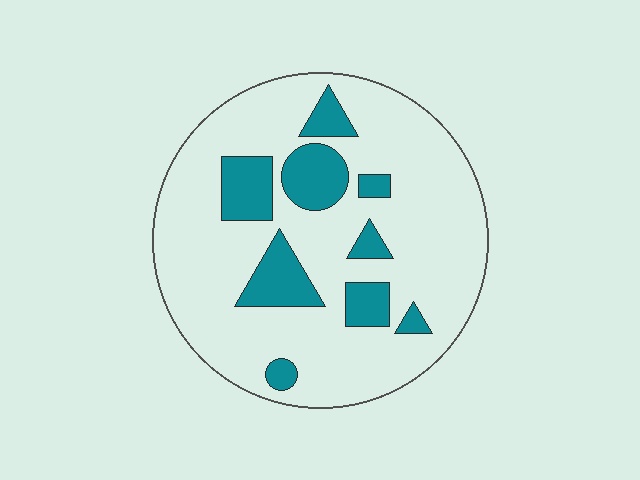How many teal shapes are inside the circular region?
9.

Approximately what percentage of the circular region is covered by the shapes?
Approximately 20%.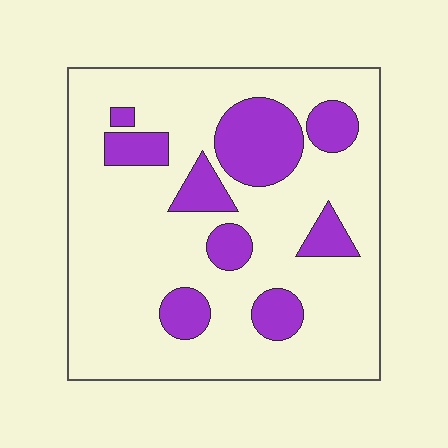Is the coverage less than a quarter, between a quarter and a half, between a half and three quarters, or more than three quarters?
Less than a quarter.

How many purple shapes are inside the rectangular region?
9.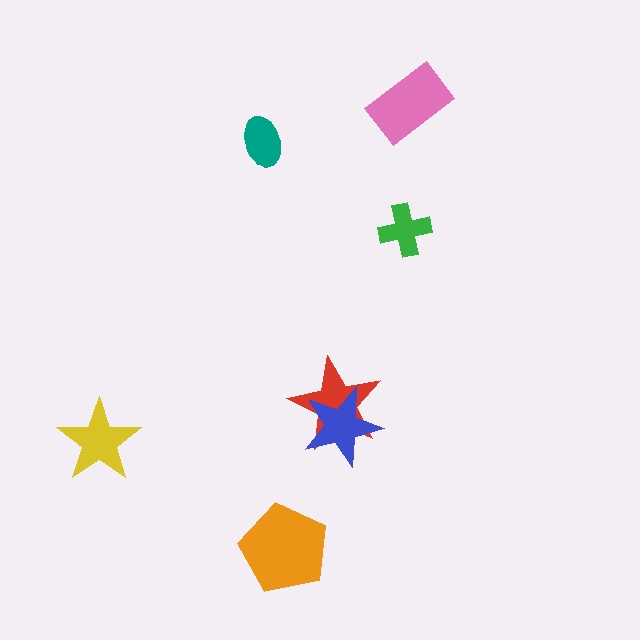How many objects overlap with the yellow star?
0 objects overlap with the yellow star.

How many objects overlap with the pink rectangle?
0 objects overlap with the pink rectangle.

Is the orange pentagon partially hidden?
No, no other shape covers it.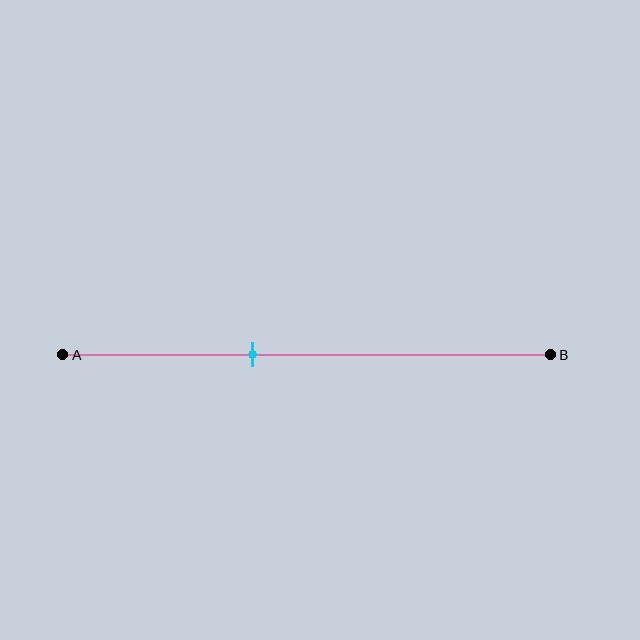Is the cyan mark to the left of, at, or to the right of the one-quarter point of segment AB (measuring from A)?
The cyan mark is to the right of the one-quarter point of segment AB.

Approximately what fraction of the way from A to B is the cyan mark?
The cyan mark is approximately 40% of the way from A to B.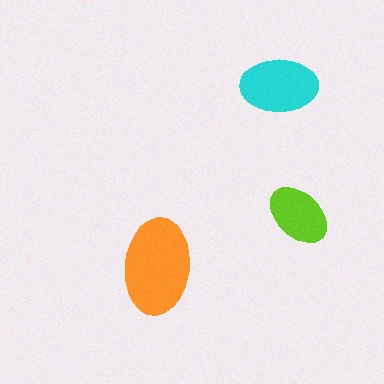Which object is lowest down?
The orange ellipse is bottommost.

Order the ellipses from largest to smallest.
the orange one, the cyan one, the lime one.